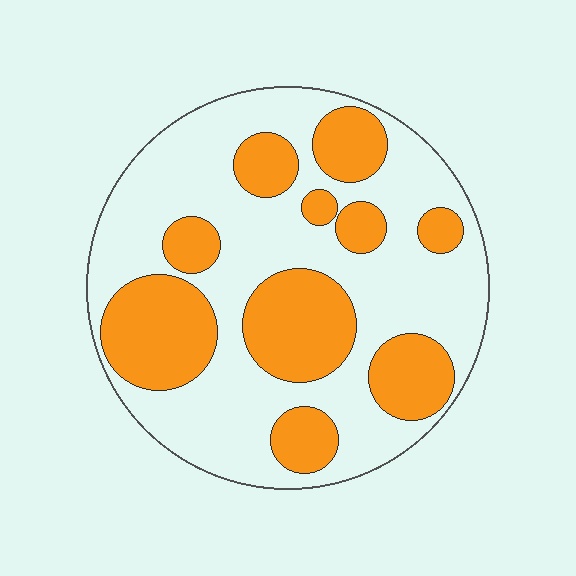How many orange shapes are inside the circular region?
10.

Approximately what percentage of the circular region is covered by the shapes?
Approximately 35%.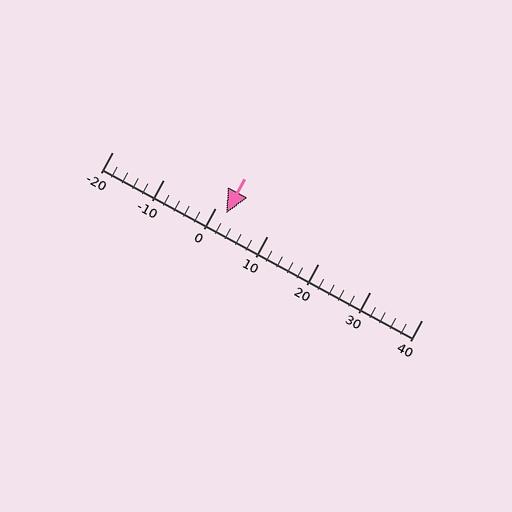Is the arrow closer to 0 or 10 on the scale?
The arrow is closer to 0.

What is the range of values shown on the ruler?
The ruler shows values from -20 to 40.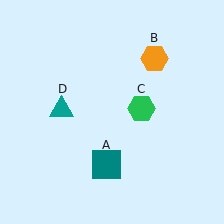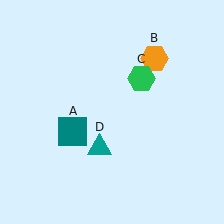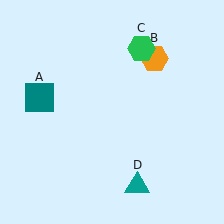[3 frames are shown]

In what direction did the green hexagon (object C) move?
The green hexagon (object C) moved up.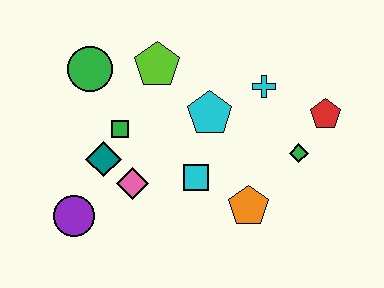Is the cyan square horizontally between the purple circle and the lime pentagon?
No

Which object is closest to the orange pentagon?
The cyan square is closest to the orange pentagon.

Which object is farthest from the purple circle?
The red pentagon is farthest from the purple circle.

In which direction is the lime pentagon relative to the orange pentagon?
The lime pentagon is above the orange pentagon.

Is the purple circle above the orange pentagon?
No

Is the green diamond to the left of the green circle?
No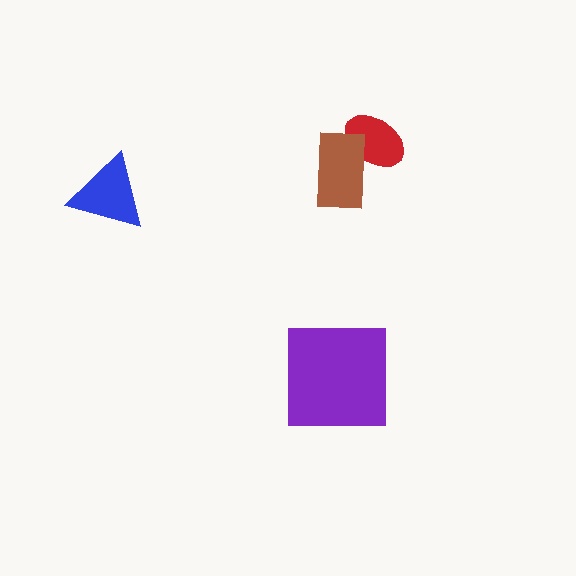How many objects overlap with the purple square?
0 objects overlap with the purple square.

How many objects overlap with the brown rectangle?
1 object overlaps with the brown rectangle.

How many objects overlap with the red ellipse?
1 object overlaps with the red ellipse.